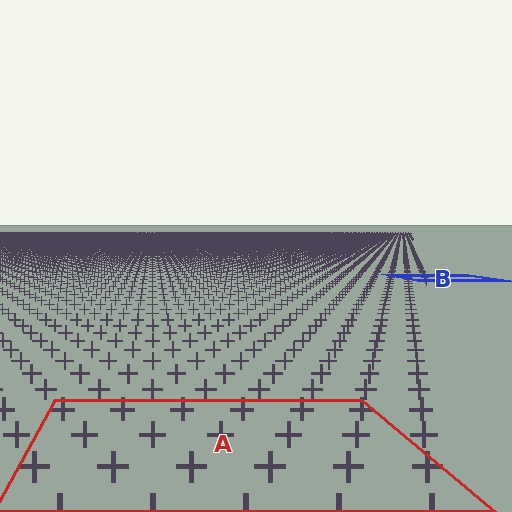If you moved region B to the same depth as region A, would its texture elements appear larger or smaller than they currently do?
They would appear larger. At a closer depth, the same texture elements are projected at a bigger on-screen size.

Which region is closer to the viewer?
Region A is closer. The texture elements there are larger and more spread out.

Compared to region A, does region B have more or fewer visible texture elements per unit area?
Region B has more texture elements per unit area — they are packed more densely because it is farther away.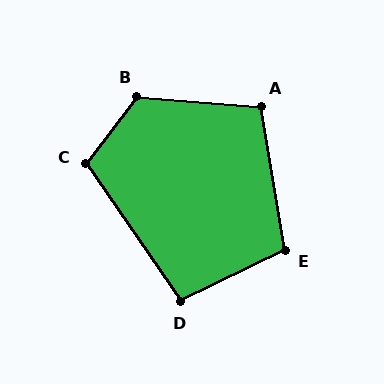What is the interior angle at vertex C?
Approximately 108 degrees (obtuse).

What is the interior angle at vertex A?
Approximately 104 degrees (obtuse).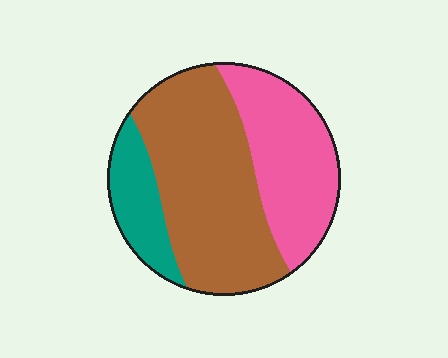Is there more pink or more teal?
Pink.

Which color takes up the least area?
Teal, at roughly 15%.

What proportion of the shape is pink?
Pink takes up about one third (1/3) of the shape.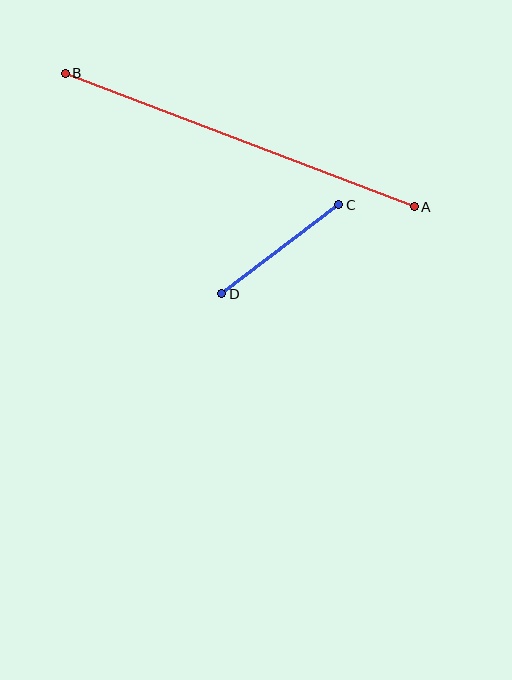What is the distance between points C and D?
The distance is approximately 147 pixels.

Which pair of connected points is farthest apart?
Points A and B are farthest apart.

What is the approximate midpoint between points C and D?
The midpoint is at approximately (280, 249) pixels.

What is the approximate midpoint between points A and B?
The midpoint is at approximately (240, 140) pixels.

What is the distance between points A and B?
The distance is approximately 374 pixels.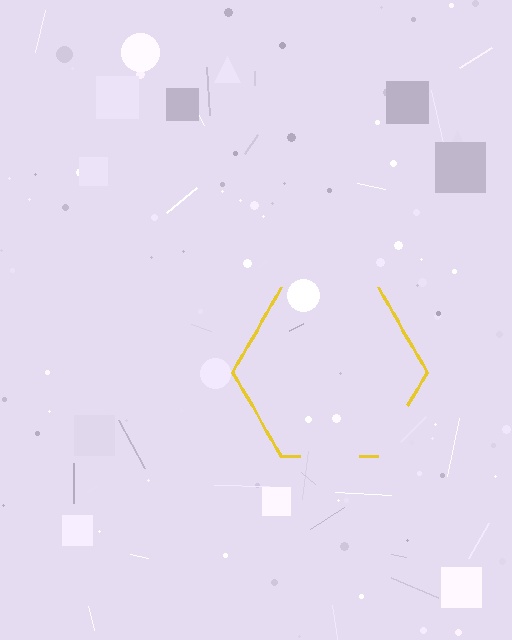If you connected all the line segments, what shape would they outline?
They would outline a hexagon.